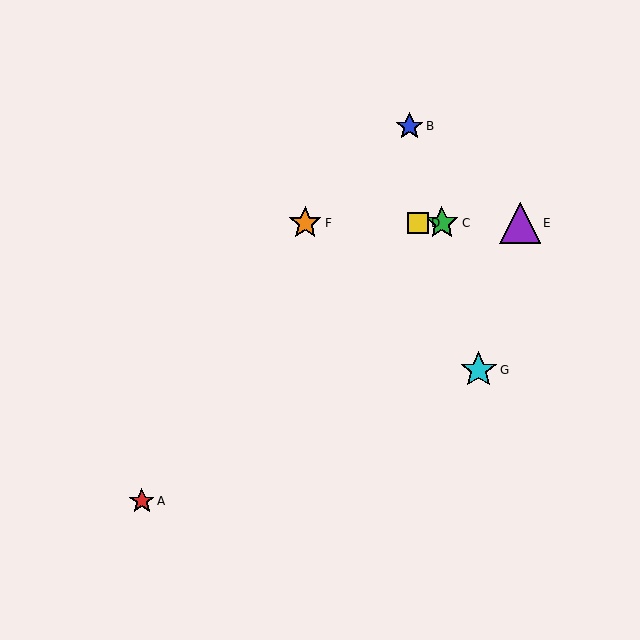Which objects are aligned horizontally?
Objects C, D, E, F are aligned horizontally.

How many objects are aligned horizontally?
4 objects (C, D, E, F) are aligned horizontally.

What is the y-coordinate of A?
Object A is at y≈501.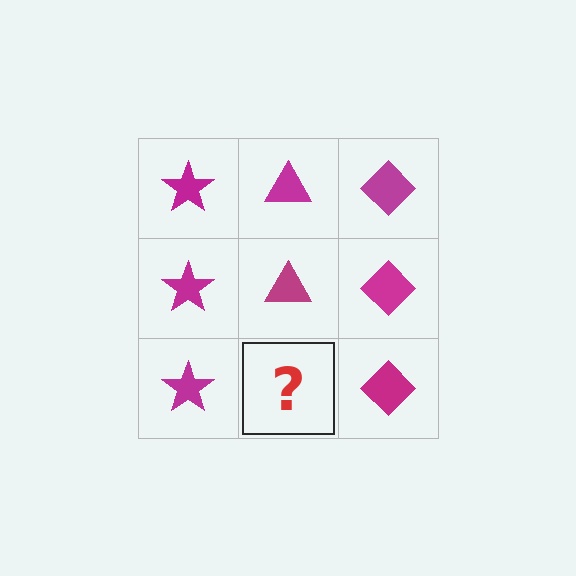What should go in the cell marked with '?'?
The missing cell should contain a magenta triangle.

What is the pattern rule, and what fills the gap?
The rule is that each column has a consistent shape. The gap should be filled with a magenta triangle.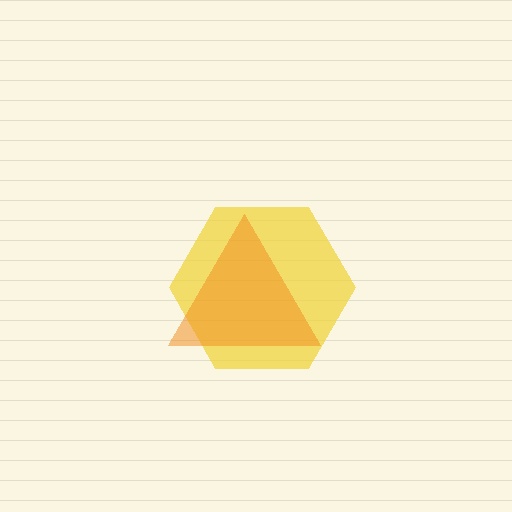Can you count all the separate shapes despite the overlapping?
Yes, there are 2 separate shapes.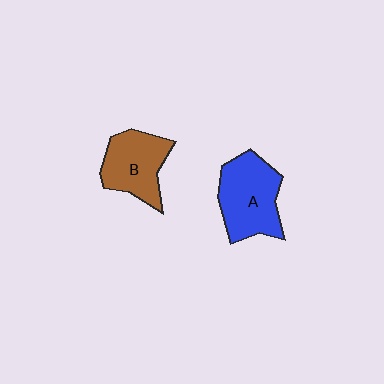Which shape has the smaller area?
Shape B (brown).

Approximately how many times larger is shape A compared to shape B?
Approximately 1.2 times.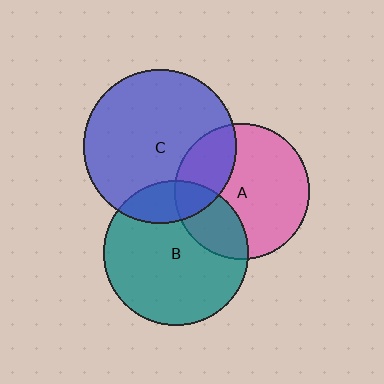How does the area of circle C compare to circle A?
Approximately 1.3 times.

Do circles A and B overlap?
Yes.